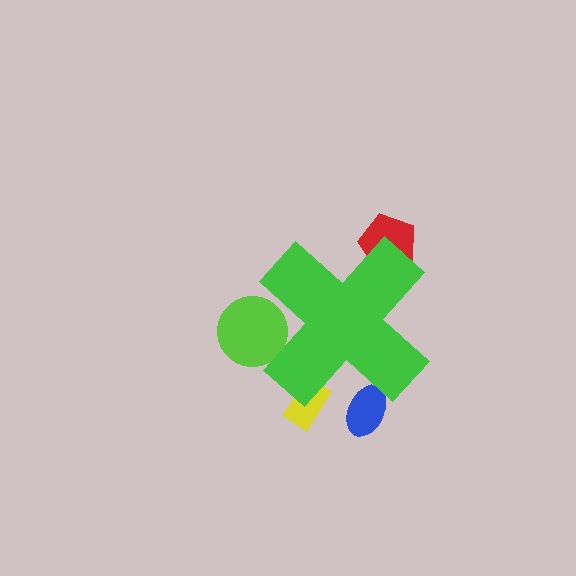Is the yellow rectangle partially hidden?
Yes, the yellow rectangle is partially hidden behind the green cross.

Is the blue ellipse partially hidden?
Yes, the blue ellipse is partially hidden behind the green cross.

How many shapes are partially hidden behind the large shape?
4 shapes are partially hidden.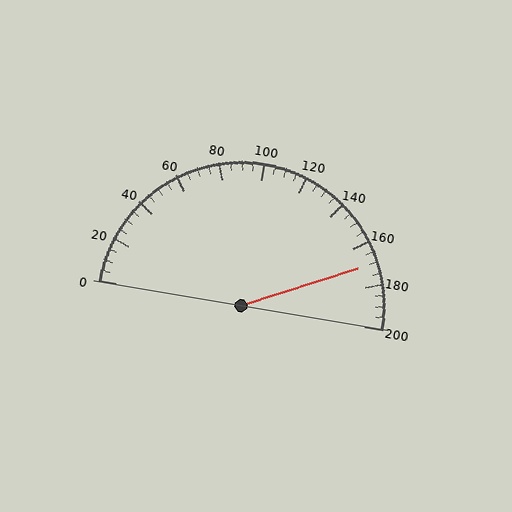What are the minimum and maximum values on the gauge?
The gauge ranges from 0 to 200.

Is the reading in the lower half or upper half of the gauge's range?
The reading is in the upper half of the range (0 to 200).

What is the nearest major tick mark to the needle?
The nearest major tick mark is 160.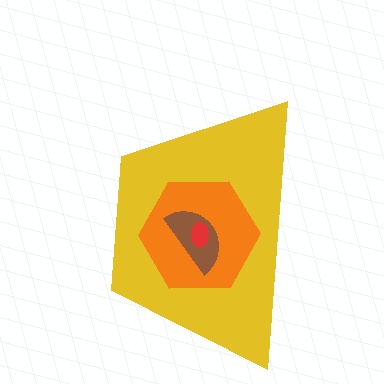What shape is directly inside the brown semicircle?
The red ellipse.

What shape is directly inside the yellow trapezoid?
The orange hexagon.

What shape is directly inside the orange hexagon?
The brown semicircle.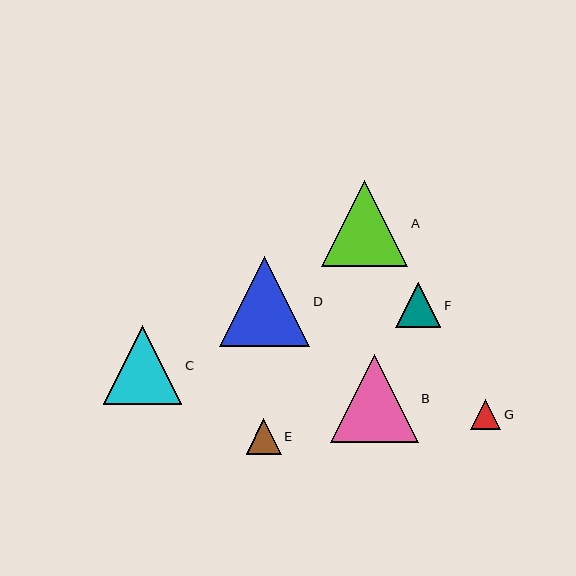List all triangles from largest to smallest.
From largest to smallest: D, B, A, C, F, E, G.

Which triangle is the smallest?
Triangle G is the smallest with a size of approximately 30 pixels.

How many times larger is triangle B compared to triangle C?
Triangle B is approximately 1.1 times the size of triangle C.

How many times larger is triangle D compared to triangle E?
Triangle D is approximately 2.5 times the size of triangle E.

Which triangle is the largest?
Triangle D is the largest with a size of approximately 90 pixels.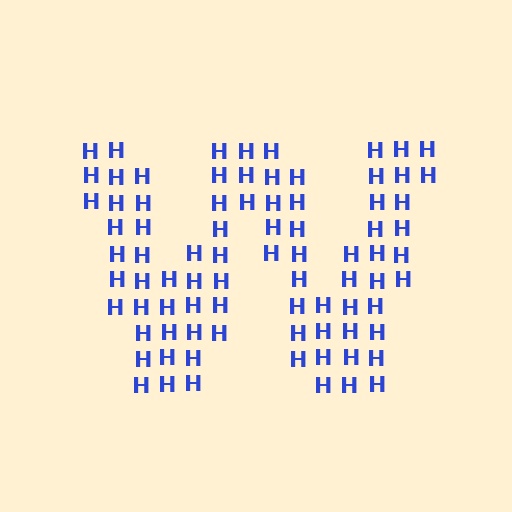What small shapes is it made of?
It is made of small letter H's.